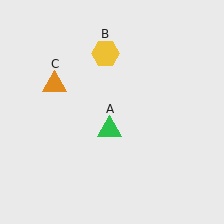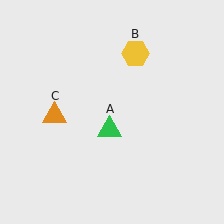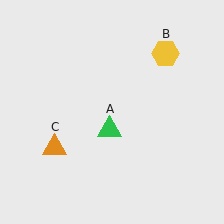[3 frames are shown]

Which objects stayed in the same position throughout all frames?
Green triangle (object A) remained stationary.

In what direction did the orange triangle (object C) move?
The orange triangle (object C) moved down.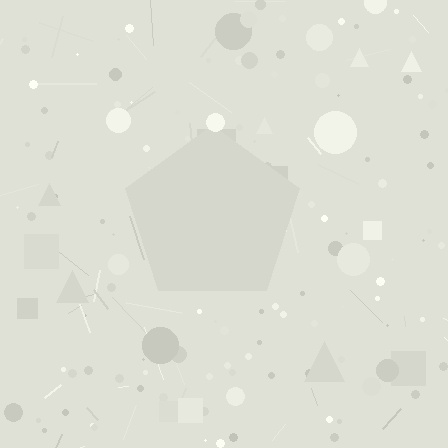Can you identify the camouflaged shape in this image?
The camouflaged shape is a pentagon.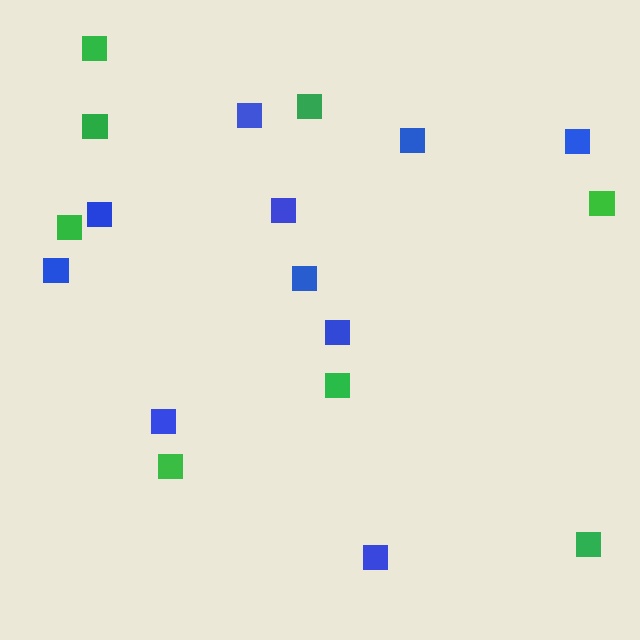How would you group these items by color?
There are 2 groups: one group of blue squares (10) and one group of green squares (8).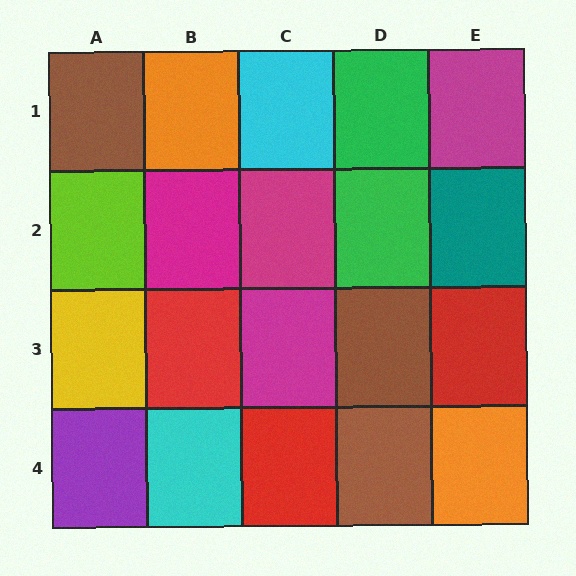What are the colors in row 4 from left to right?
Purple, cyan, red, brown, orange.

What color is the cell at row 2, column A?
Lime.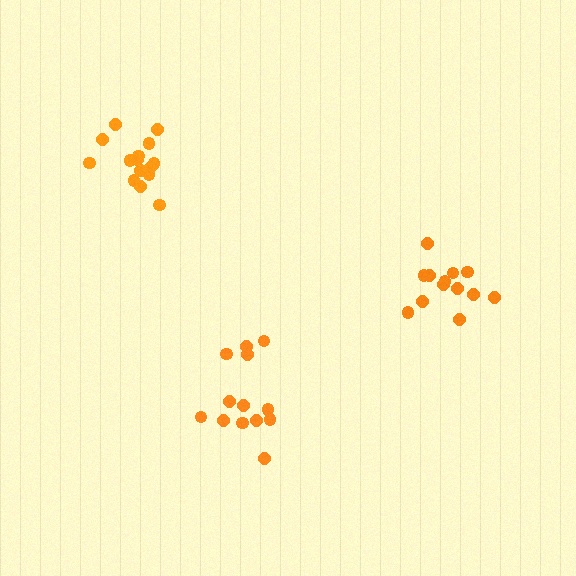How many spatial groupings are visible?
There are 3 spatial groupings.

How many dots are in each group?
Group 1: 13 dots, Group 2: 13 dots, Group 3: 15 dots (41 total).